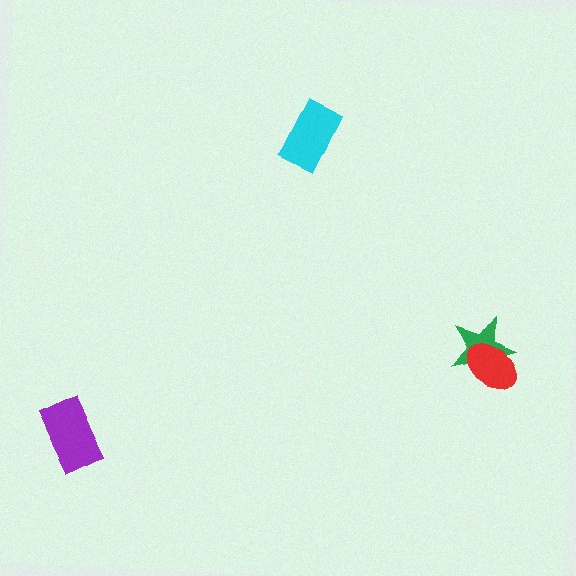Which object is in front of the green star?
The red ellipse is in front of the green star.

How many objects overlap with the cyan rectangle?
0 objects overlap with the cyan rectangle.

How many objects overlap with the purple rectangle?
0 objects overlap with the purple rectangle.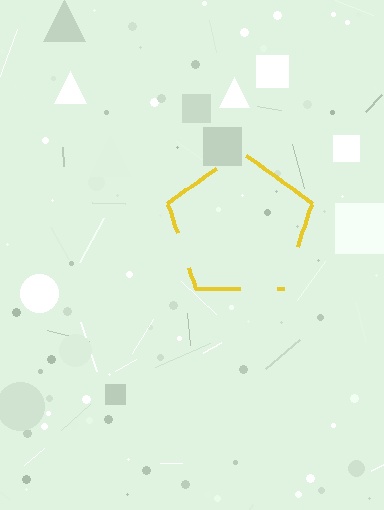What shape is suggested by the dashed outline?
The dashed outline suggests a pentagon.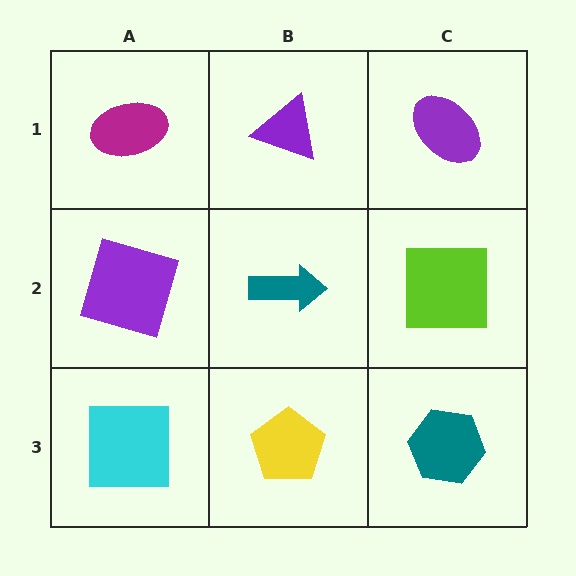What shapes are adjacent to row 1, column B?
A teal arrow (row 2, column B), a magenta ellipse (row 1, column A), a purple ellipse (row 1, column C).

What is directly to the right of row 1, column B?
A purple ellipse.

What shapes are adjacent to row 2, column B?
A purple triangle (row 1, column B), a yellow pentagon (row 3, column B), a purple square (row 2, column A), a lime square (row 2, column C).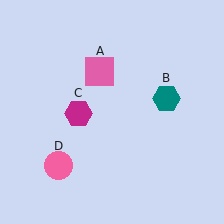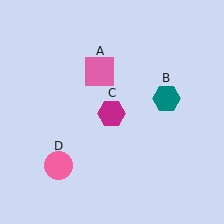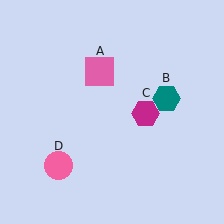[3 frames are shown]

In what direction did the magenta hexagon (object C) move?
The magenta hexagon (object C) moved right.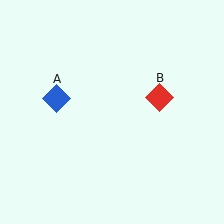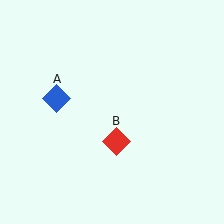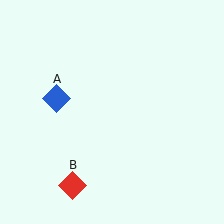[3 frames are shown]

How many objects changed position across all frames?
1 object changed position: red diamond (object B).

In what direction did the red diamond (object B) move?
The red diamond (object B) moved down and to the left.